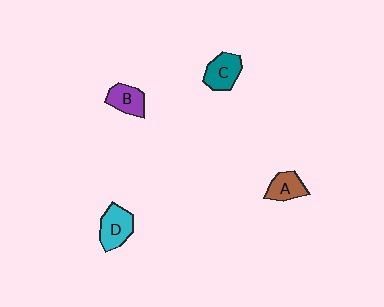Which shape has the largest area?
Shape D (cyan).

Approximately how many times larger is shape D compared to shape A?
Approximately 1.3 times.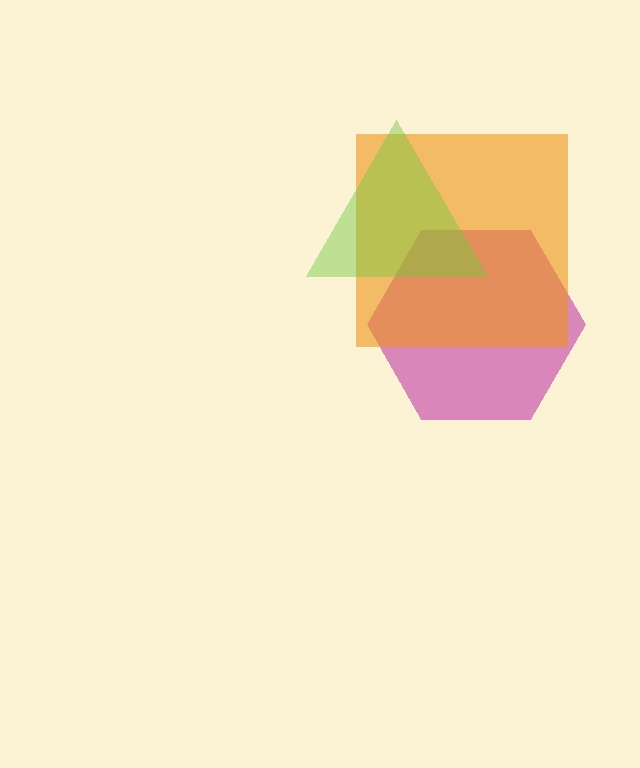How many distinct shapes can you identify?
There are 3 distinct shapes: a magenta hexagon, an orange square, a lime triangle.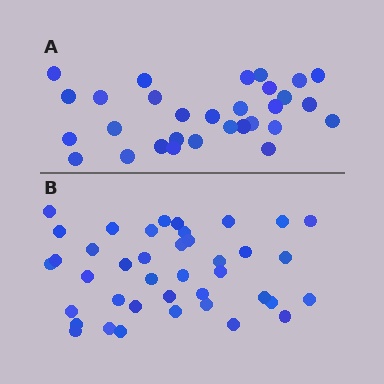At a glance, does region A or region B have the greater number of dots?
Region B (the bottom region) has more dots.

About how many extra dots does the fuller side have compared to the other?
Region B has roughly 10 or so more dots than region A.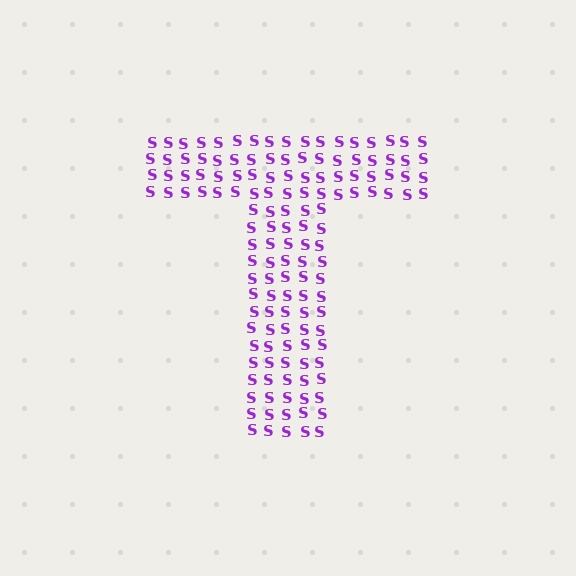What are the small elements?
The small elements are letter S's.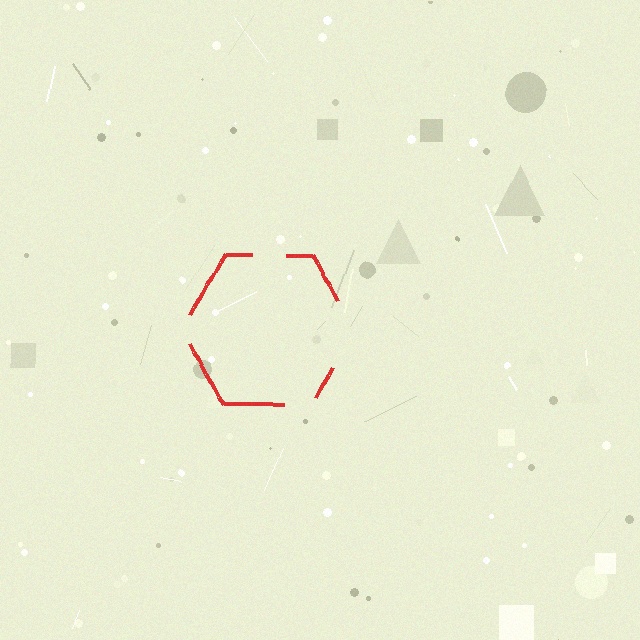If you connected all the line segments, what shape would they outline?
They would outline a hexagon.